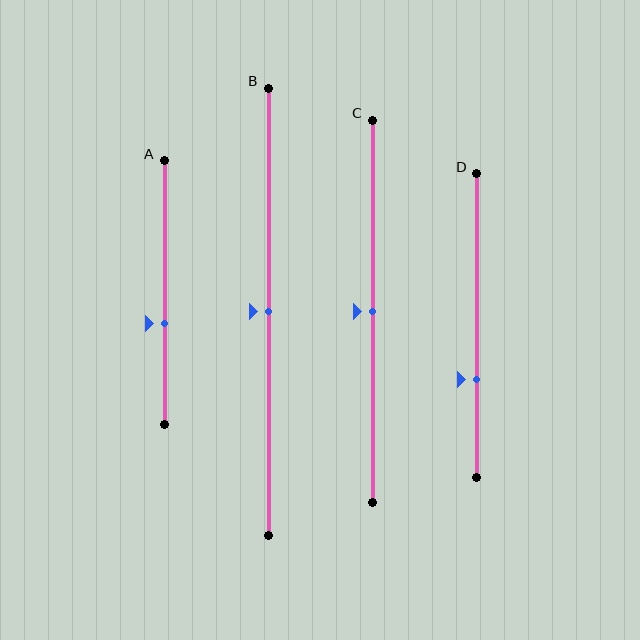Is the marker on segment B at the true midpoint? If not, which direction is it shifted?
Yes, the marker on segment B is at the true midpoint.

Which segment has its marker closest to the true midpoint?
Segment B has its marker closest to the true midpoint.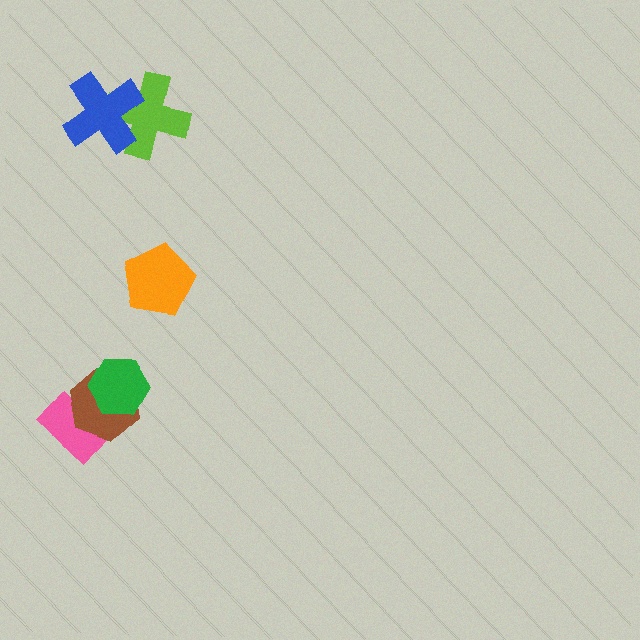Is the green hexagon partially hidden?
No, no other shape covers it.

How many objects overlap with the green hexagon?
1 object overlaps with the green hexagon.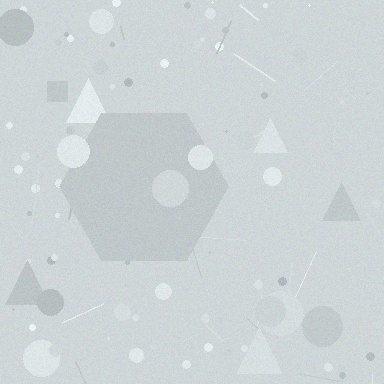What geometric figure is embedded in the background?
A hexagon is embedded in the background.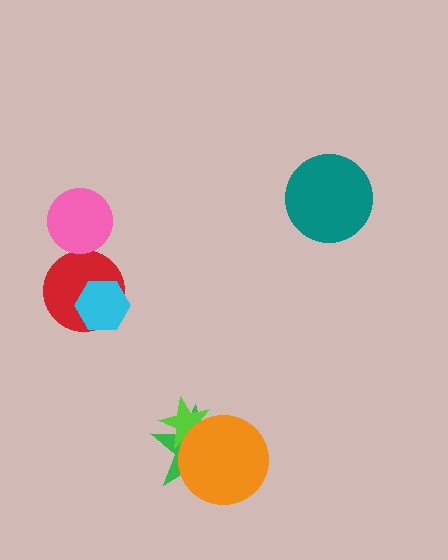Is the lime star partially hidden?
Yes, it is partially covered by another shape.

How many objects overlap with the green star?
2 objects overlap with the green star.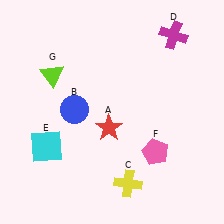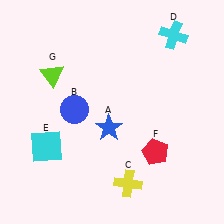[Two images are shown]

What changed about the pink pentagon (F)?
In Image 1, F is pink. In Image 2, it changed to red.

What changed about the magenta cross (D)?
In Image 1, D is magenta. In Image 2, it changed to cyan.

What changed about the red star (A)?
In Image 1, A is red. In Image 2, it changed to blue.